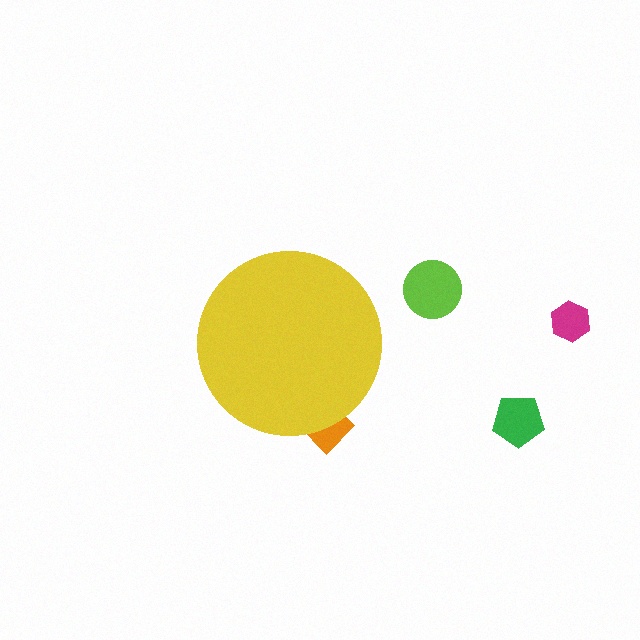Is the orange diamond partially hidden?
Yes, the orange diamond is partially hidden behind the yellow circle.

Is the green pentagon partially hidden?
No, the green pentagon is fully visible.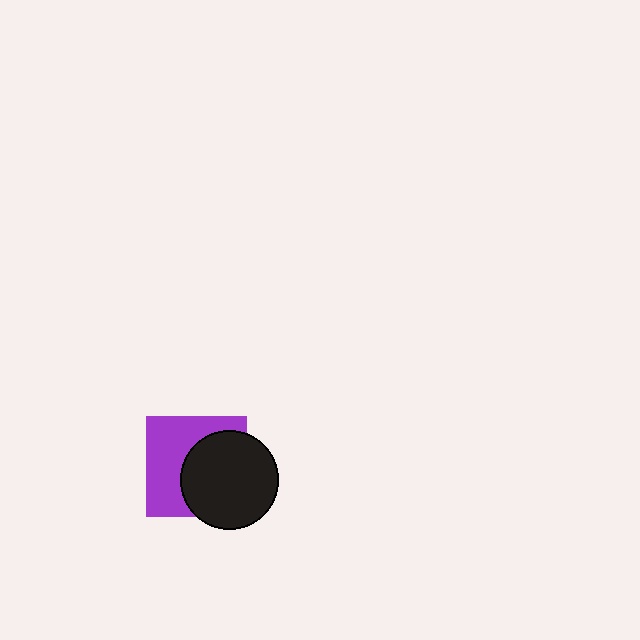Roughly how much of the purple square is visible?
About half of it is visible (roughly 50%).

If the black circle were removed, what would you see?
You would see the complete purple square.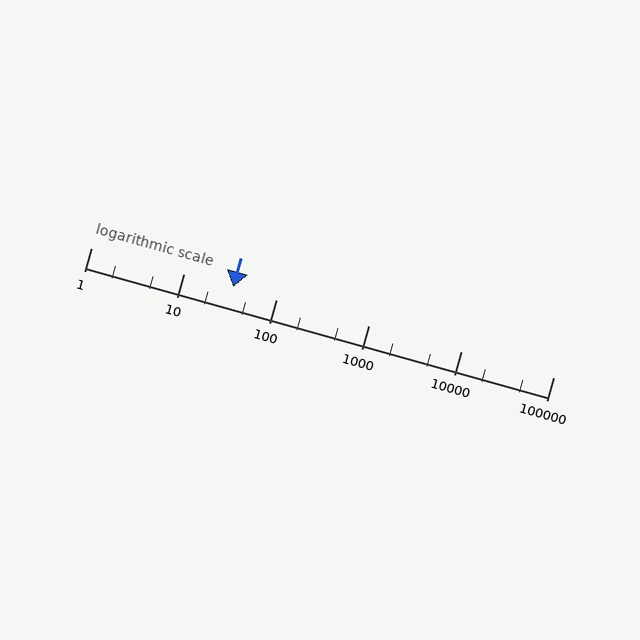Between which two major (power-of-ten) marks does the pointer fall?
The pointer is between 10 and 100.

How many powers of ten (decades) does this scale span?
The scale spans 5 decades, from 1 to 100000.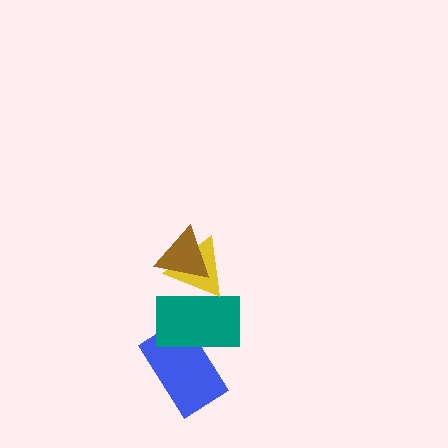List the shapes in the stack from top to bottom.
From top to bottom: the brown triangle, the yellow triangle, the teal rectangle, the blue rectangle.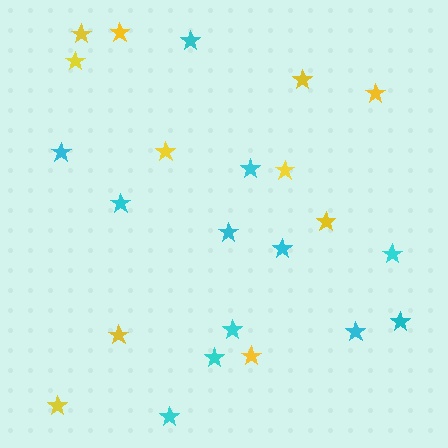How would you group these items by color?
There are 2 groups: one group of yellow stars (11) and one group of cyan stars (12).